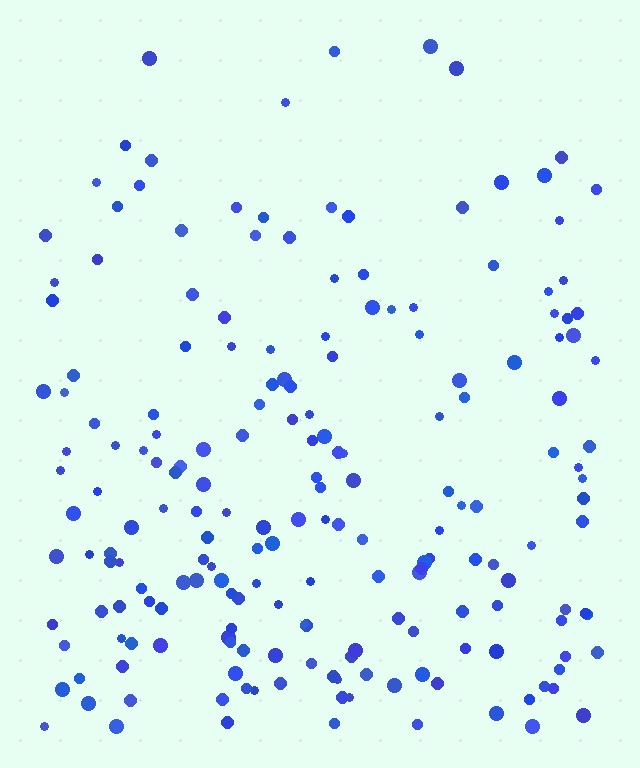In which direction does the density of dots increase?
From top to bottom, with the bottom side densest.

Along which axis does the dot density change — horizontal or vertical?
Vertical.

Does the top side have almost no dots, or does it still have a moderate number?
Still a moderate number, just noticeably fewer than the bottom.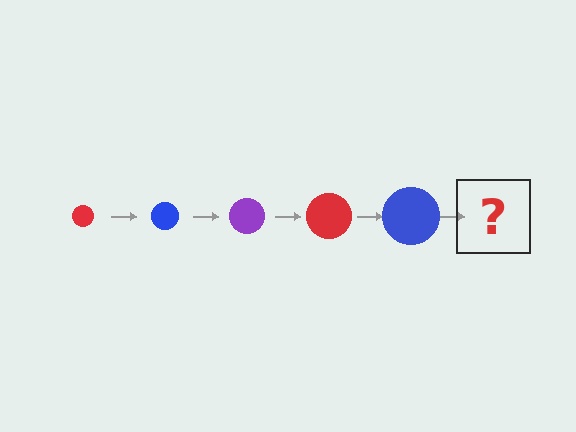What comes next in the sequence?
The next element should be a purple circle, larger than the previous one.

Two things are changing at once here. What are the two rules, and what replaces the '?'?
The two rules are that the circle grows larger each step and the color cycles through red, blue, and purple. The '?' should be a purple circle, larger than the previous one.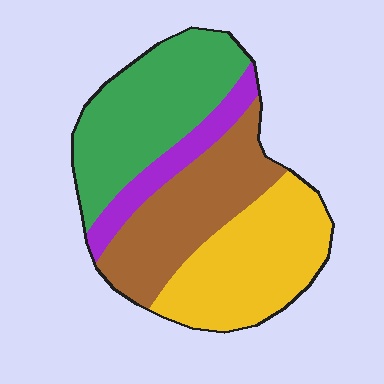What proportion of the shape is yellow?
Yellow takes up about one third (1/3) of the shape.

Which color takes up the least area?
Purple, at roughly 10%.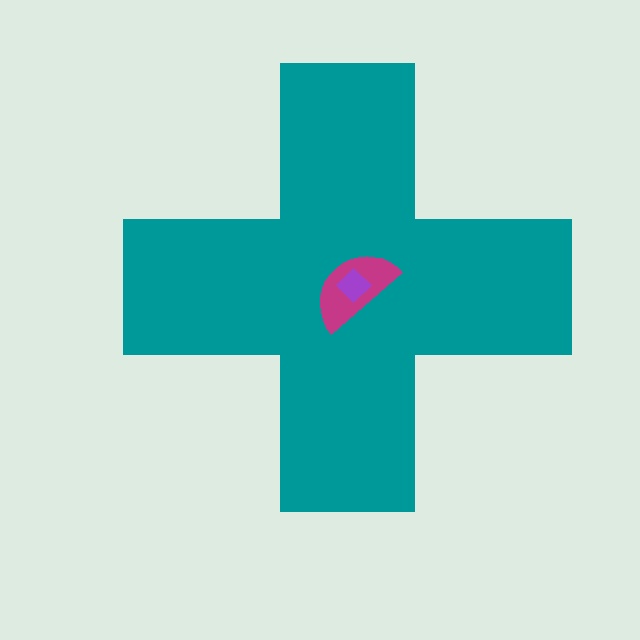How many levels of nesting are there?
3.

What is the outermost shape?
The teal cross.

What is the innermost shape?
The purple diamond.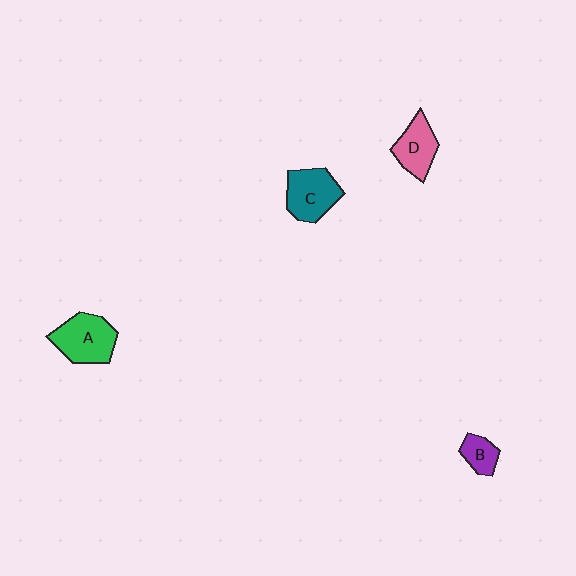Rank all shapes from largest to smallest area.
From largest to smallest: A (green), C (teal), D (pink), B (purple).